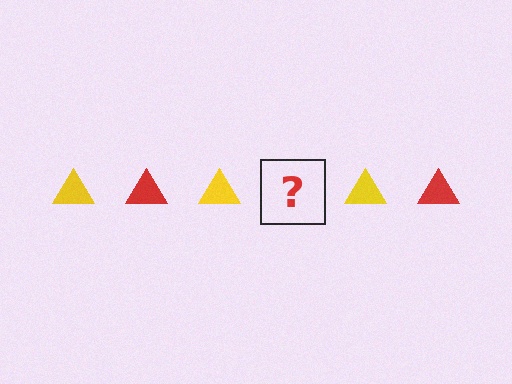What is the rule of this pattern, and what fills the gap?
The rule is that the pattern cycles through yellow, red triangles. The gap should be filled with a red triangle.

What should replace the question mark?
The question mark should be replaced with a red triangle.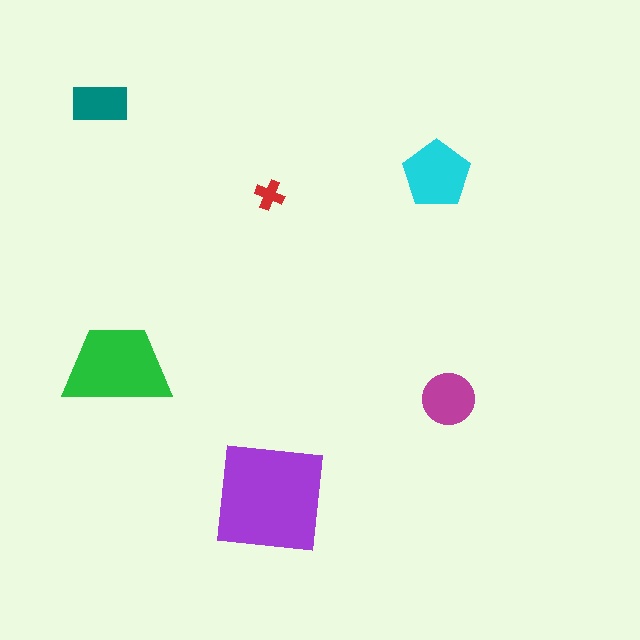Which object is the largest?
The purple square.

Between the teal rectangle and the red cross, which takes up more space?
The teal rectangle.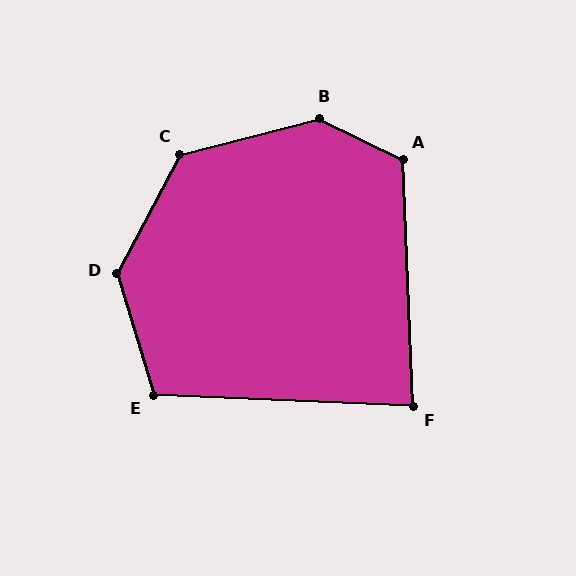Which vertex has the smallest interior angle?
F, at approximately 85 degrees.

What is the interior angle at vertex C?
Approximately 132 degrees (obtuse).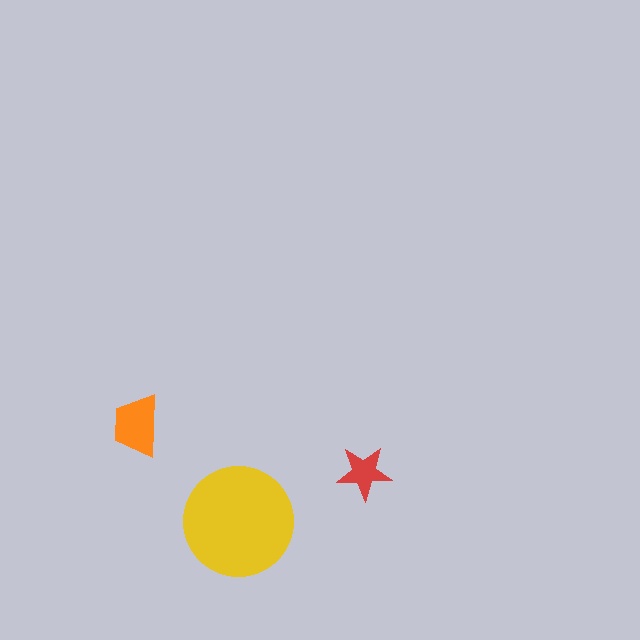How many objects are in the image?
There are 3 objects in the image.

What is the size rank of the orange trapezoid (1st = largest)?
2nd.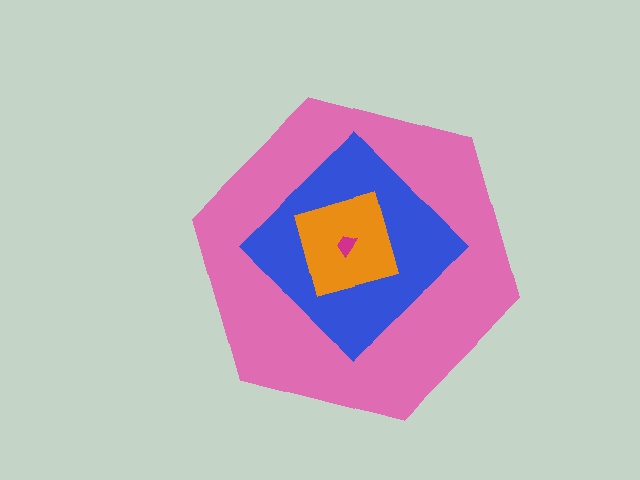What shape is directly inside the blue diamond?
The orange square.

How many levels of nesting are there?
4.